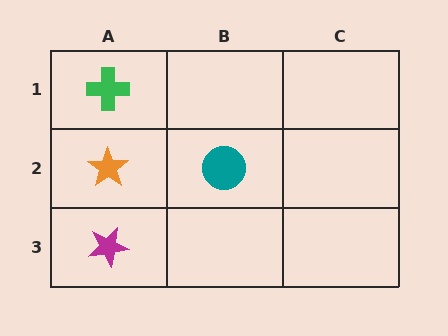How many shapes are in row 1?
1 shape.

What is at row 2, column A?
An orange star.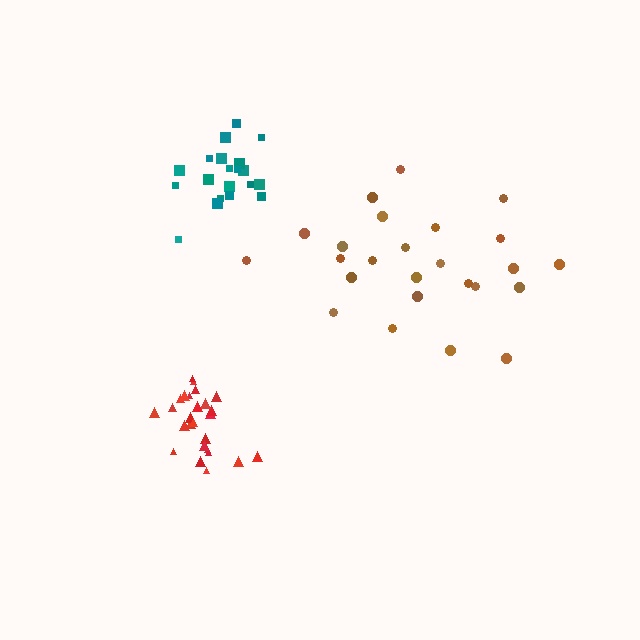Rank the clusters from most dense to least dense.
teal, red, brown.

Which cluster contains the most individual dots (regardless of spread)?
Red (27).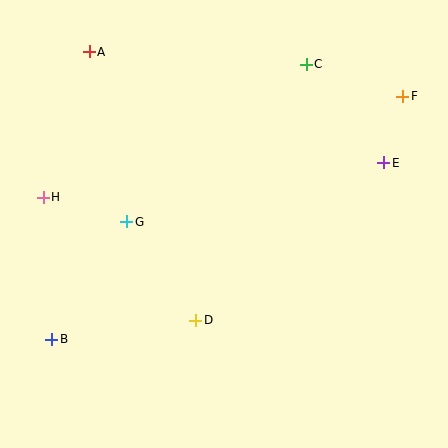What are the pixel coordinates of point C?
Point C is at (306, 64).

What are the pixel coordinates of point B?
Point B is at (52, 339).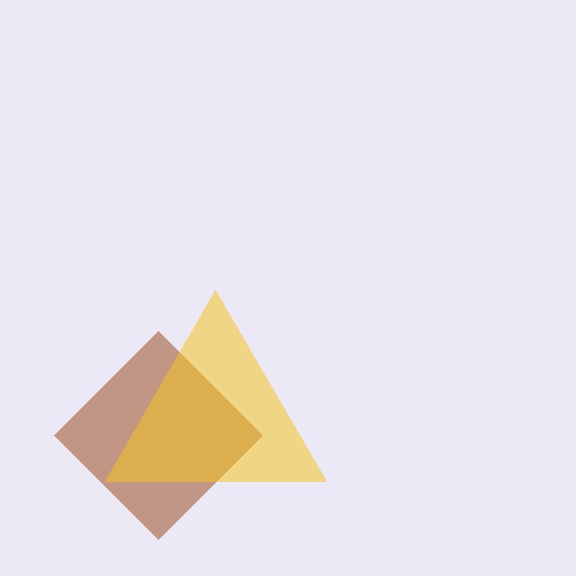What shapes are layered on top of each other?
The layered shapes are: a brown diamond, a yellow triangle.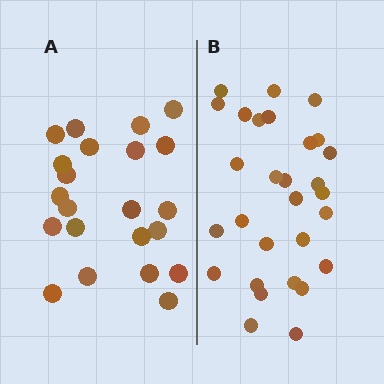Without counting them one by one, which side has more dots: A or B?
Region B (the right region) has more dots.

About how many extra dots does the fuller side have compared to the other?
Region B has roughly 8 or so more dots than region A.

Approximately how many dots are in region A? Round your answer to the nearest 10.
About 20 dots. (The exact count is 22, which rounds to 20.)